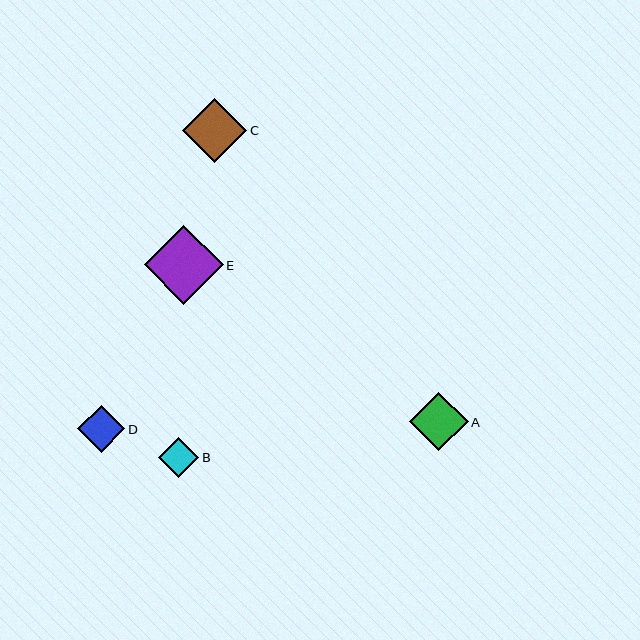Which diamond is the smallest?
Diamond B is the smallest with a size of approximately 40 pixels.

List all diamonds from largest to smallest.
From largest to smallest: E, C, A, D, B.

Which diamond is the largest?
Diamond E is the largest with a size of approximately 79 pixels.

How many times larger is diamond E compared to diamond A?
Diamond E is approximately 1.4 times the size of diamond A.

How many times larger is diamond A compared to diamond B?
Diamond A is approximately 1.5 times the size of diamond B.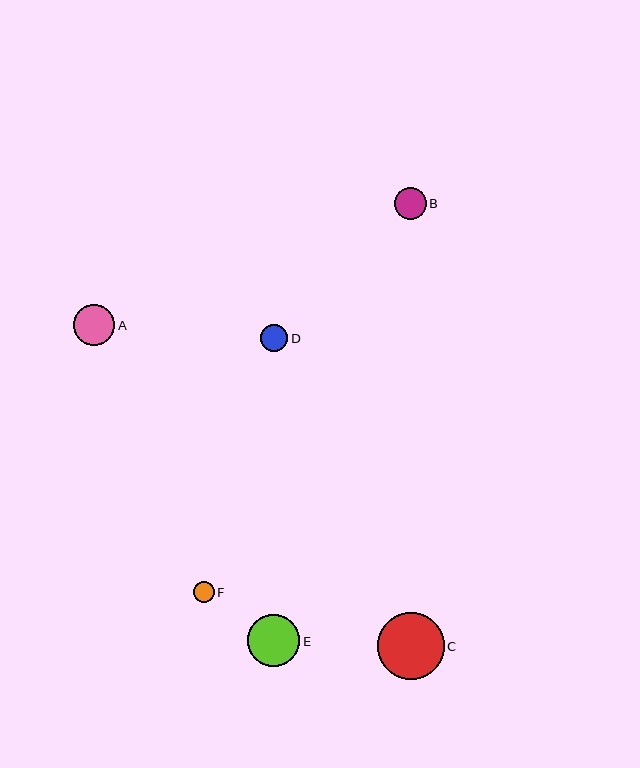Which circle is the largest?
Circle C is the largest with a size of approximately 67 pixels.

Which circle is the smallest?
Circle F is the smallest with a size of approximately 21 pixels.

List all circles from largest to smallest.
From largest to smallest: C, E, A, B, D, F.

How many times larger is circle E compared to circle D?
Circle E is approximately 1.9 times the size of circle D.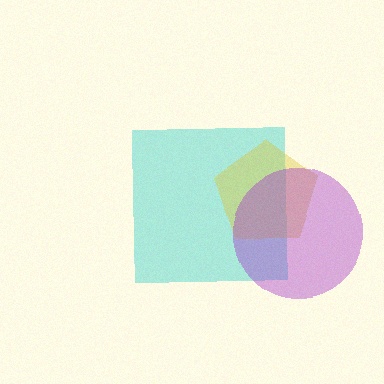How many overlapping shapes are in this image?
There are 3 overlapping shapes in the image.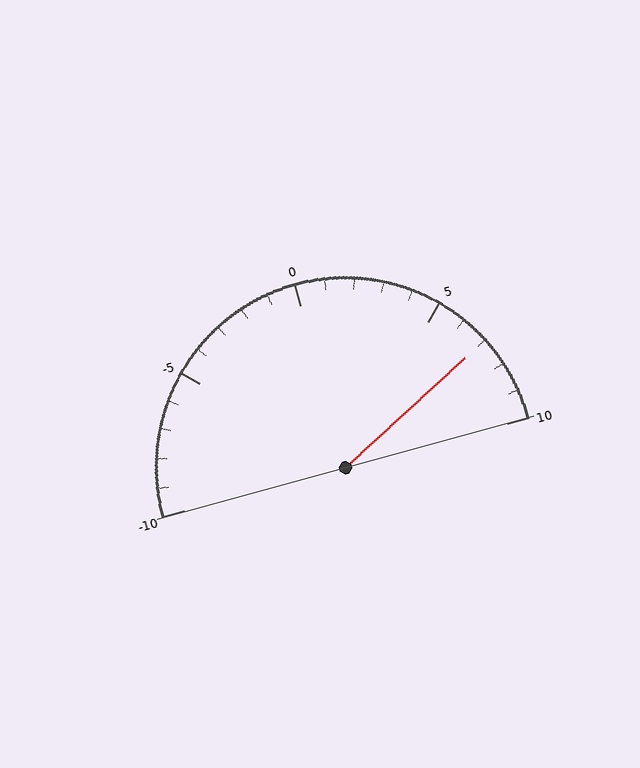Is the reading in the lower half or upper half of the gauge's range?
The reading is in the upper half of the range (-10 to 10).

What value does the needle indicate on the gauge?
The needle indicates approximately 7.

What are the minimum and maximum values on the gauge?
The gauge ranges from -10 to 10.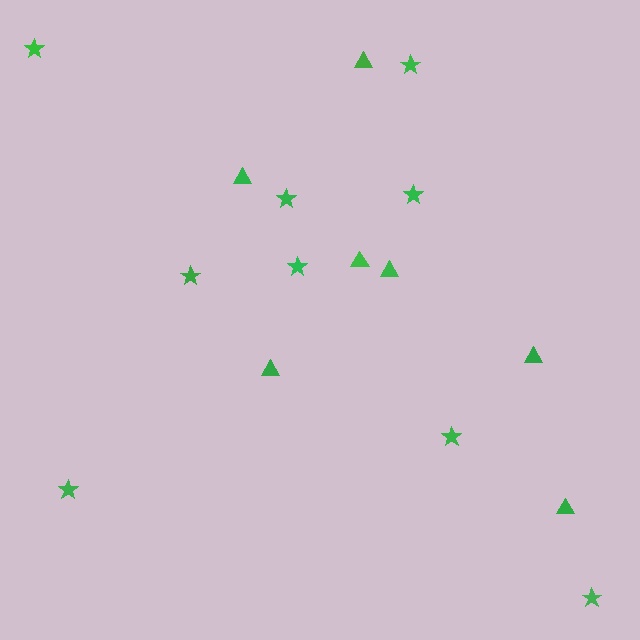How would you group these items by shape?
There are 2 groups: one group of triangles (7) and one group of stars (9).